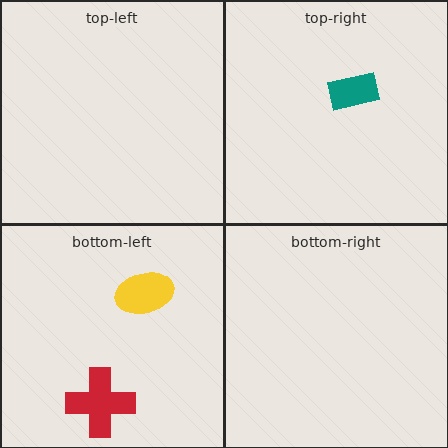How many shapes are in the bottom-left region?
2.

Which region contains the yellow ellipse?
The bottom-left region.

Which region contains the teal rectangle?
The top-right region.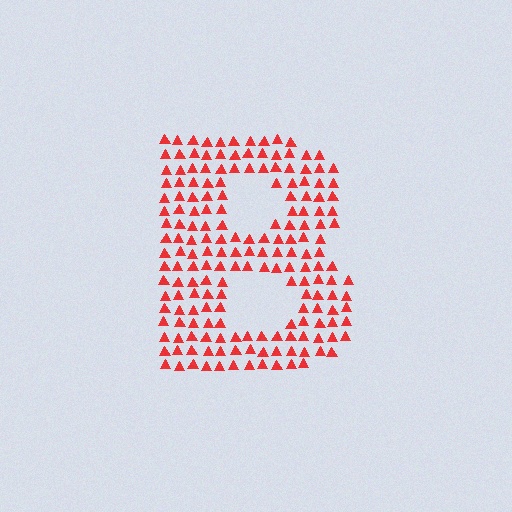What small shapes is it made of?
It is made of small triangles.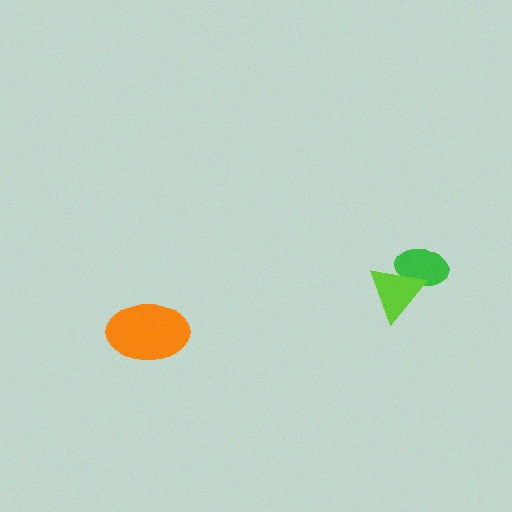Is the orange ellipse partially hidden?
No, no other shape covers it.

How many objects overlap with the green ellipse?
1 object overlaps with the green ellipse.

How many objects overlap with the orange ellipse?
0 objects overlap with the orange ellipse.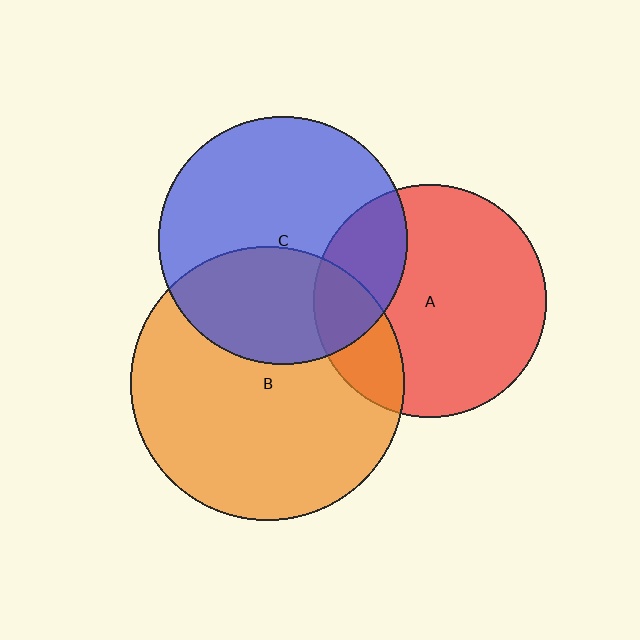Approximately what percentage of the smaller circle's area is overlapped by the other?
Approximately 25%.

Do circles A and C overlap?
Yes.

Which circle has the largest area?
Circle B (orange).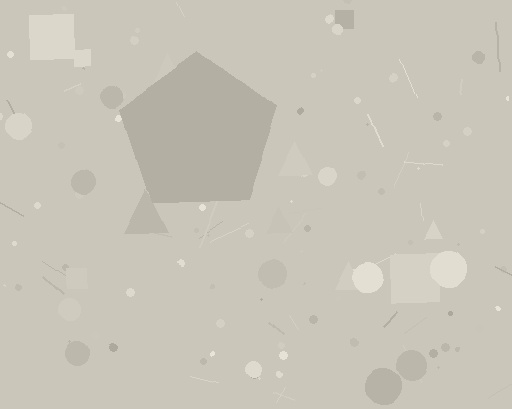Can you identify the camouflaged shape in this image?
The camouflaged shape is a pentagon.